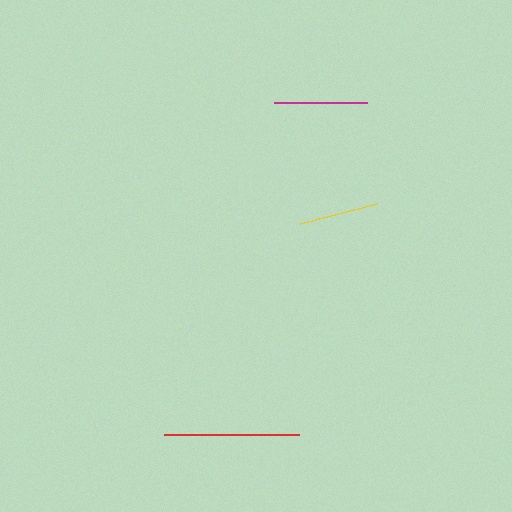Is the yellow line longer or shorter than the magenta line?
The magenta line is longer than the yellow line.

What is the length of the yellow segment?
The yellow segment is approximately 80 pixels long.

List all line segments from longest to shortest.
From longest to shortest: red, magenta, yellow.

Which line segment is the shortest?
The yellow line is the shortest at approximately 80 pixels.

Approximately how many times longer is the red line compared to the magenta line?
The red line is approximately 1.5 times the length of the magenta line.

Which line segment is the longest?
The red line is the longest at approximately 135 pixels.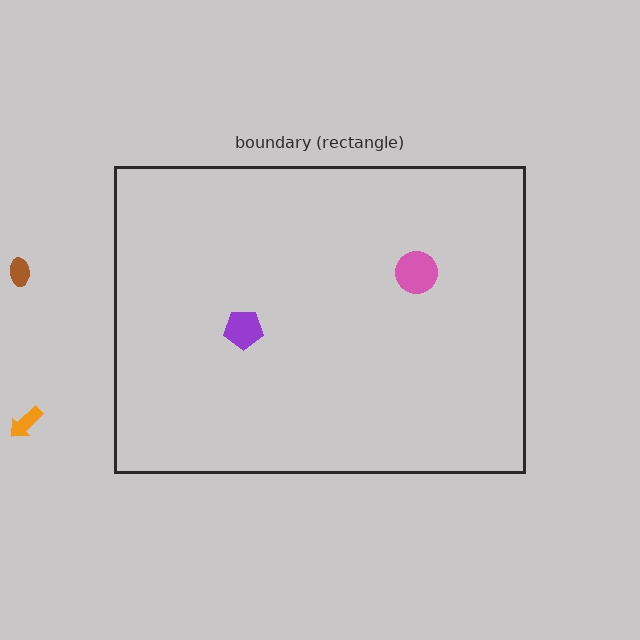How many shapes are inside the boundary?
2 inside, 2 outside.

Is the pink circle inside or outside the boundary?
Inside.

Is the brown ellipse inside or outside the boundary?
Outside.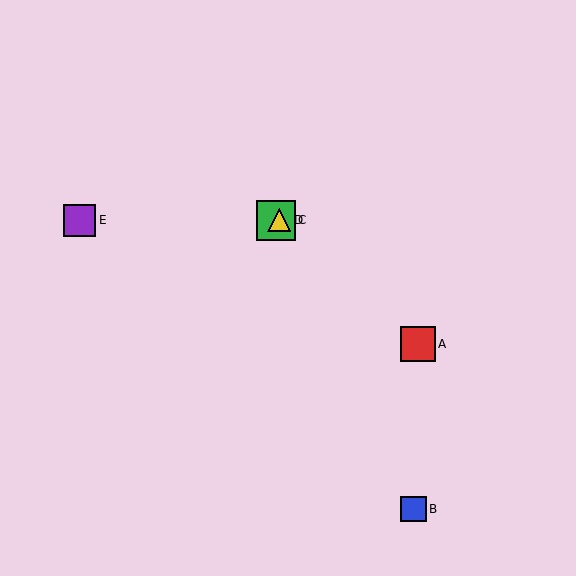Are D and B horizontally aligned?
No, D is at y≈220 and B is at y≈509.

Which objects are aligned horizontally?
Objects C, D, E are aligned horizontally.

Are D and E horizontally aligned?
Yes, both are at y≈220.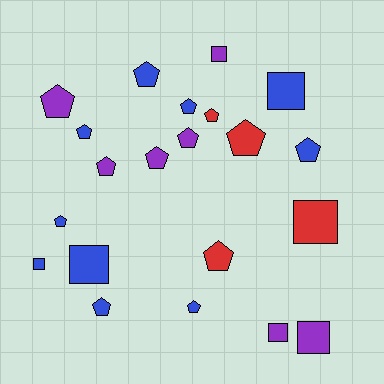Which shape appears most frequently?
Pentagon, with 14 objects.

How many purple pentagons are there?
There are 4 purple pentagons.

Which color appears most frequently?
Blue, with 10 objects.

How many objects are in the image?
There are 21 objects.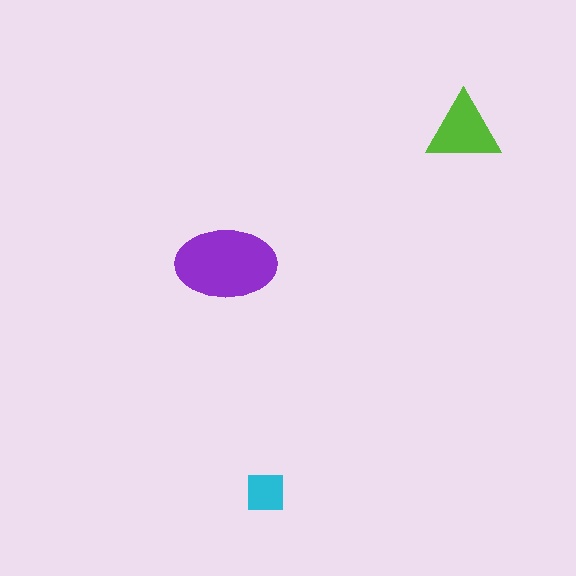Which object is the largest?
The purple ellipse.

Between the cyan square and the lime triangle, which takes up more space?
The lime triangle.